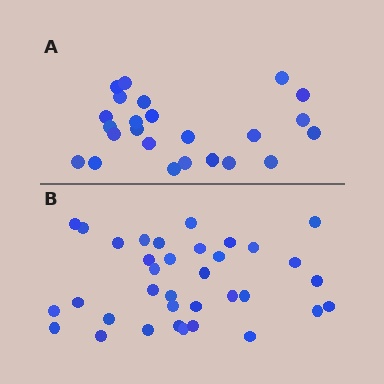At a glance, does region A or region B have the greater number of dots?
Region B (the bottom region) has more dots.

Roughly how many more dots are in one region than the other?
Region B has roughly 12 or so more dots than region A.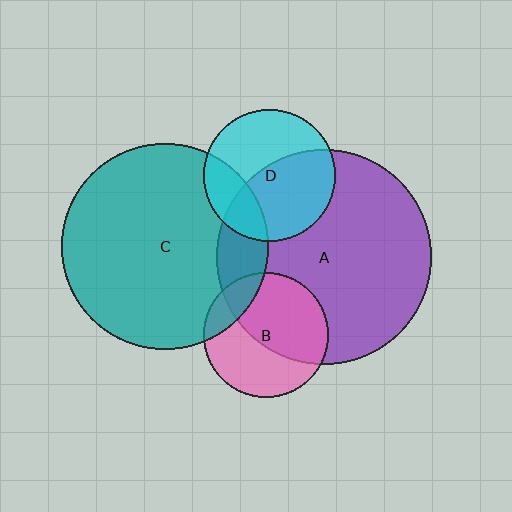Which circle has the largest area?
Circle A (purple).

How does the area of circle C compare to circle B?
Approximately 2.7 times.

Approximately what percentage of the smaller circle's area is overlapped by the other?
Approximately 50%.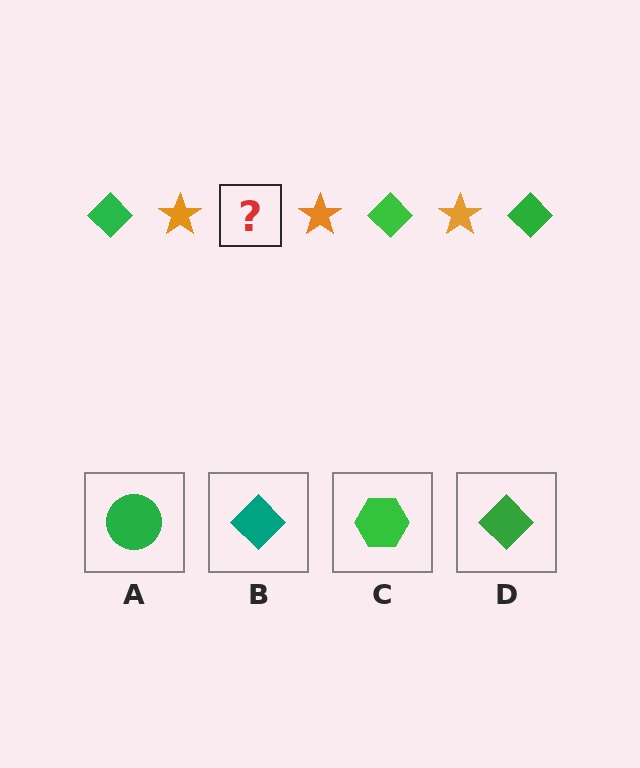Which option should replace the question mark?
Option D.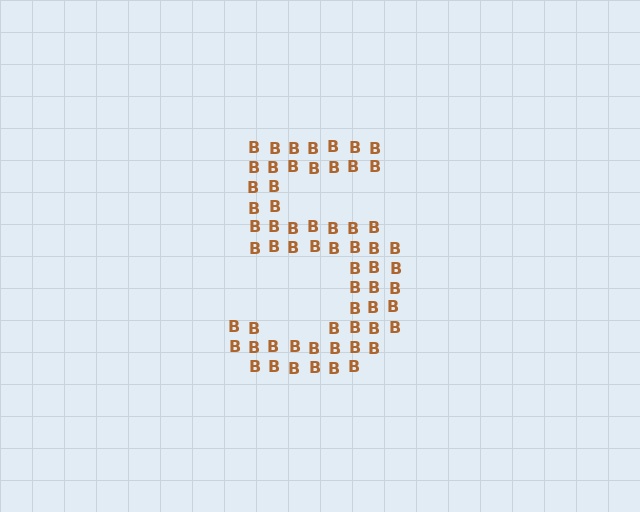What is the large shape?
The large shape is the digit 5.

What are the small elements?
The small elements are letter B's.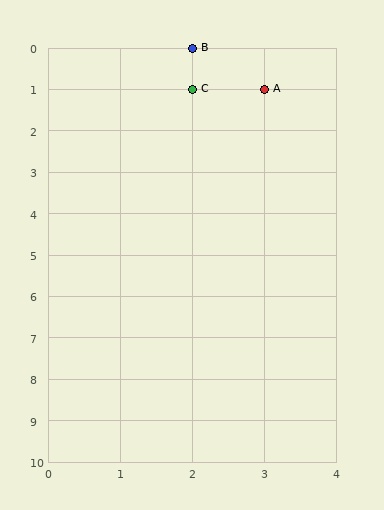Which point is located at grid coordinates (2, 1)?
Point C is at (2, 1).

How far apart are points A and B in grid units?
Points A and B are 1 column and 1 row apart (about 1.4 grid units diagonally).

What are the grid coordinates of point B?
Point B is at grid coordinates (2, 0).